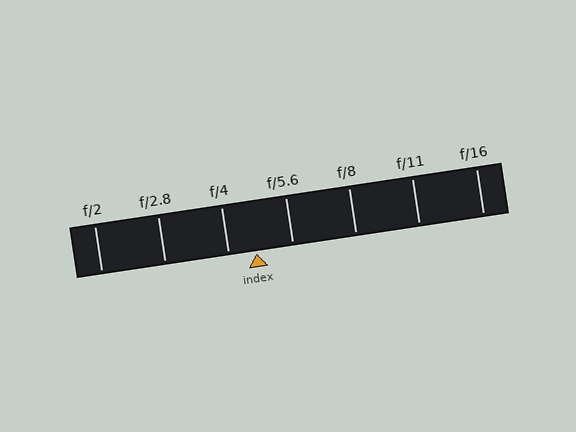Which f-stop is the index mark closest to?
The index mark is closest to f/4.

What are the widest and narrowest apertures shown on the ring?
The widest aperture shown is f/2 and the narrowest is f/16.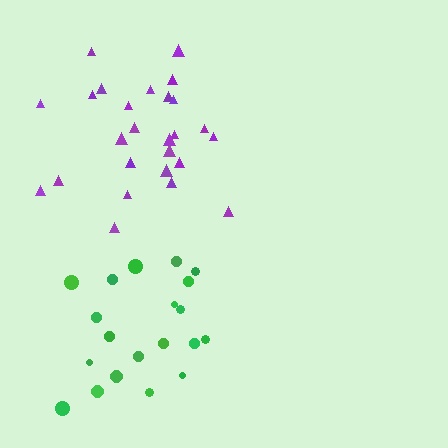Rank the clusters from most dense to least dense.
purple, green.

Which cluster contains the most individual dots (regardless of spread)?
Purple (26).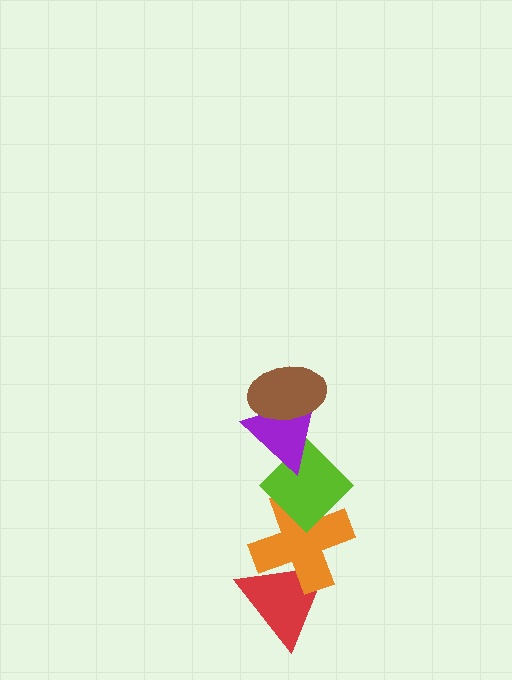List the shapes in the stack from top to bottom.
From top to bottom: the brown ellipse, the purple triangle, the lime diamond, the orange cross, the red triangle.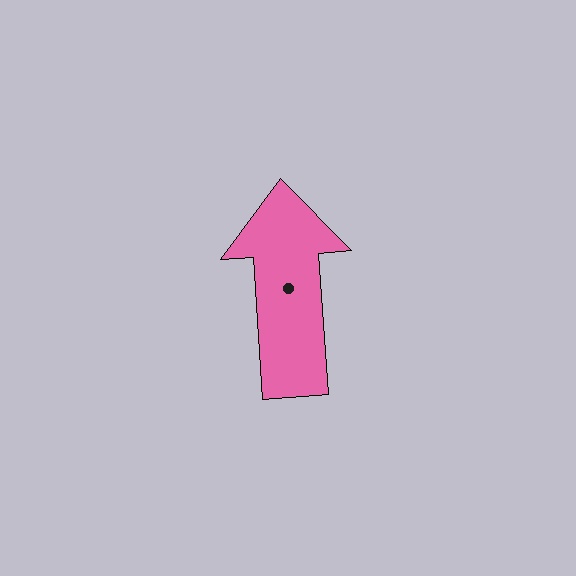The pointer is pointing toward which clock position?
Roughly 12 o'clock.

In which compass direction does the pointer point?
North.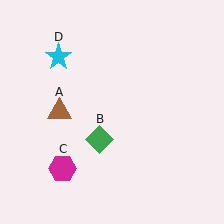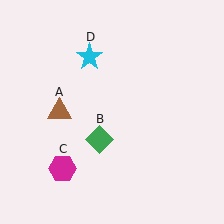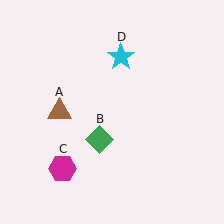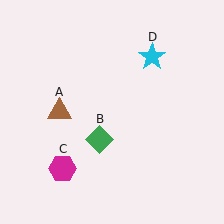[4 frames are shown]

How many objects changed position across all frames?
1 object changed position: cyan star (object D).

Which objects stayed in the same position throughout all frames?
Brown triangle (object A) and green diamond (object B) and magenta hexagon (object C) remained stationary.